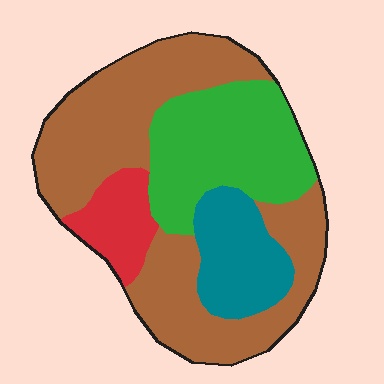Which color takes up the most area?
Brown, at roughly 50%.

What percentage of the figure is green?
Green covers 26% of the figure.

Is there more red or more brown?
Brown.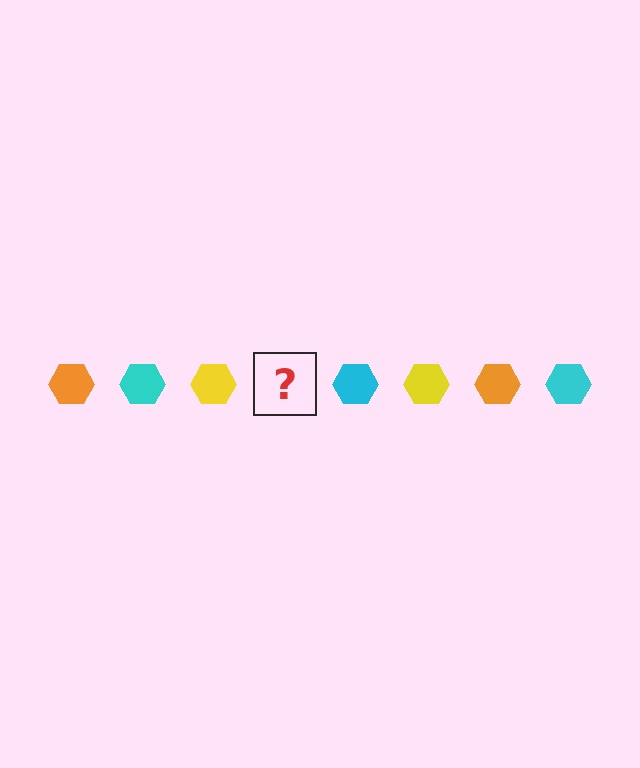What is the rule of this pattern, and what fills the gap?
The rule is that the pattern cycles through orange, cyan, yellow hexagons. The gap should be filled with an orange hexagon.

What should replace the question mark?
The question mark should be replaced with an orange hexagon.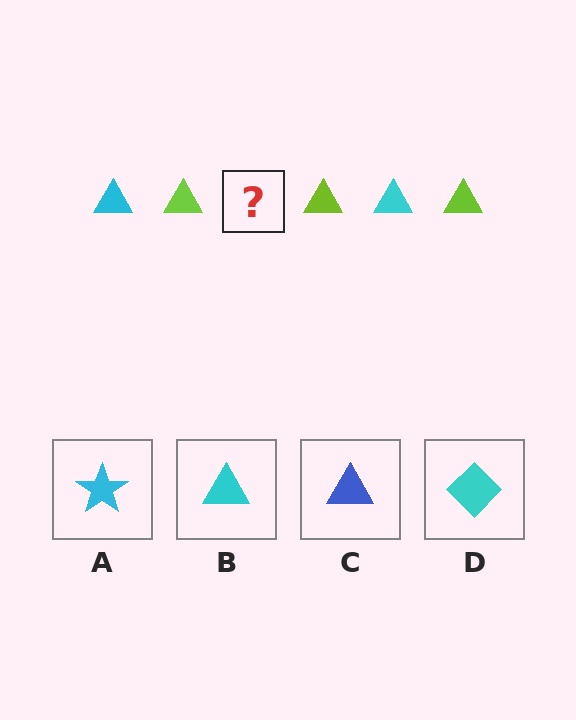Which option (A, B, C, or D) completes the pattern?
B.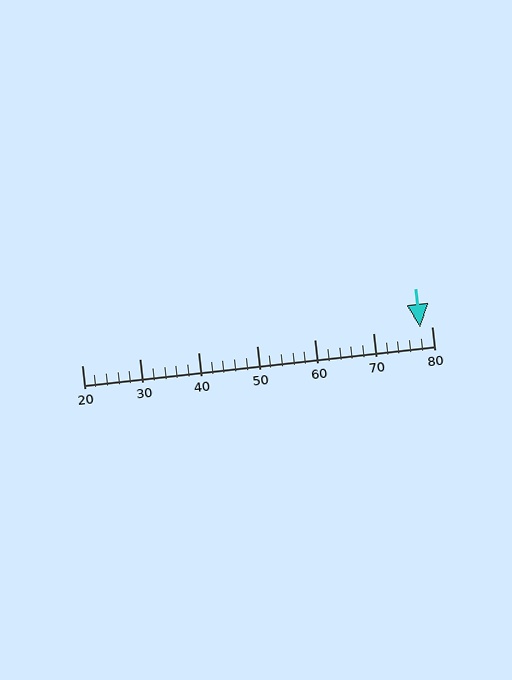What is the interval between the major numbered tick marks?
The major tick marks are spaced 10 units apart.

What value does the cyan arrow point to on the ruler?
The cyan arrow points to approximately 78.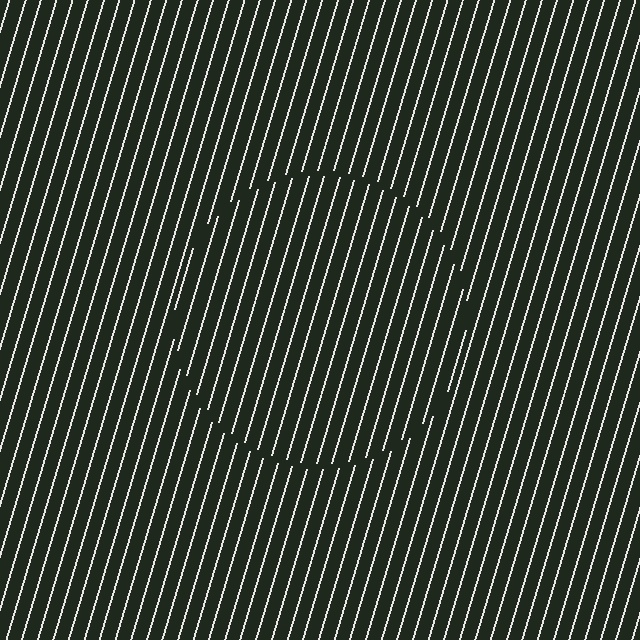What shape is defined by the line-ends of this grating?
An illusory circle. The interior of the shape contains the same grating, shifted by half a period — the contour is defined by the phase discontinuity where line-ends from the inner and outer gratings abut.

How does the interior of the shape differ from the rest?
The interior of the shape contains the same grating, shifted by half a period — the contour is defined by the phase discontinuity where line-ends from the inner and outer gratings abut.